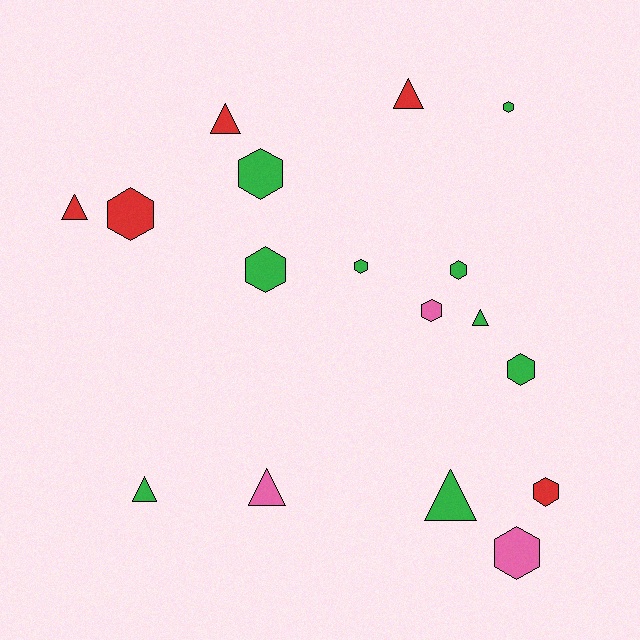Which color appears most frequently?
Green, with 9 objects.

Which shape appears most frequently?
Hexagon, with 10 objects.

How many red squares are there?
There are no red squares.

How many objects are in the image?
There are 17 objects.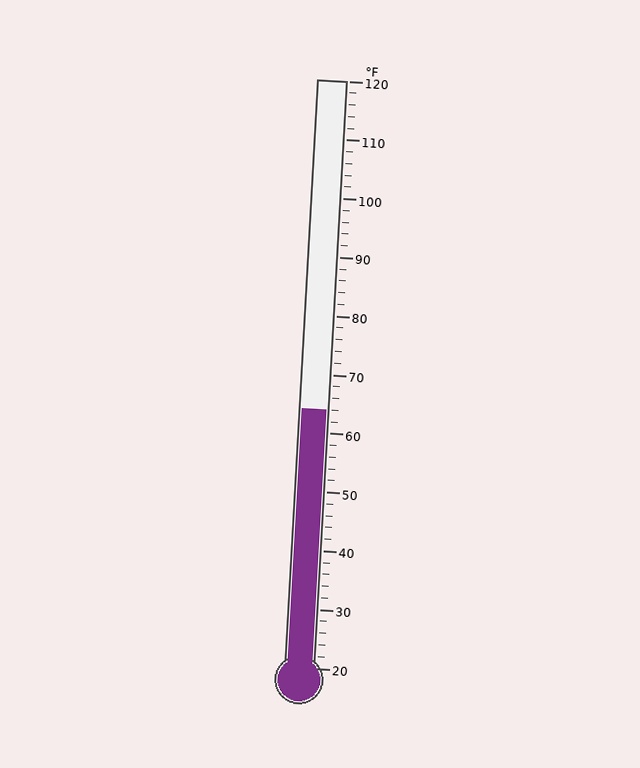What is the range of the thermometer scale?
The thermometer scale ranges from 20°F to 120°F.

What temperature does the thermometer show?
The thermometer shows approximately 64°F.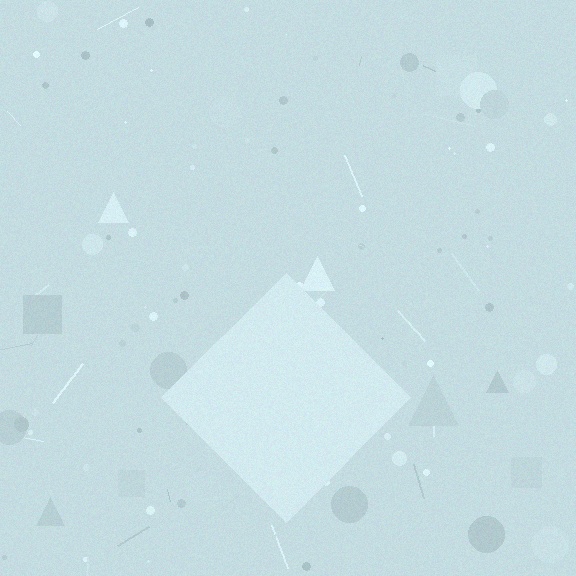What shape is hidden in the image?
A diamond is hidden in the image.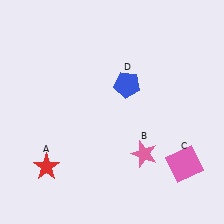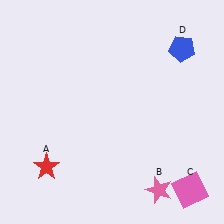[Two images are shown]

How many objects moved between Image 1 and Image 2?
3 objects moved between the two images.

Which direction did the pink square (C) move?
The pink square (C) moved down.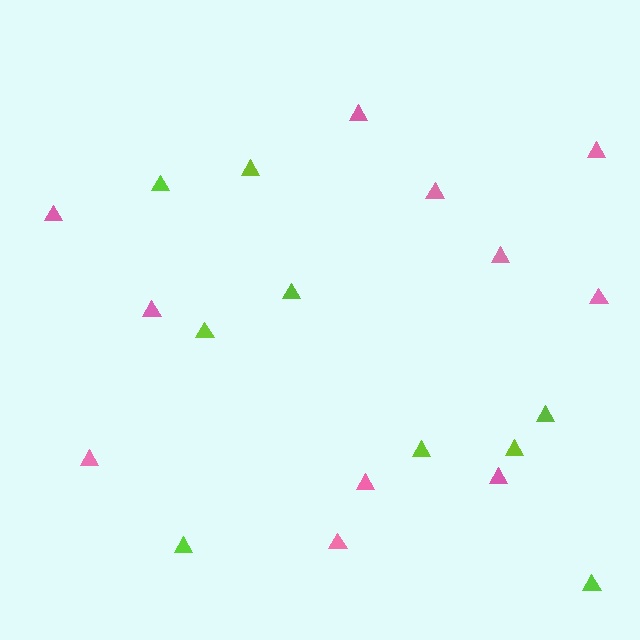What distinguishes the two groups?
There are 2 groups: one group of lime triangles (9) and one group of pink triangles (11).